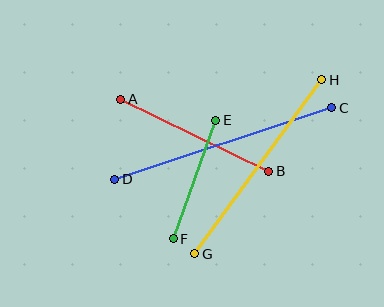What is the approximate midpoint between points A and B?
The midpoint is at approximately (195, 135) pixels.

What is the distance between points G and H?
The distance is approximately 215 pixels.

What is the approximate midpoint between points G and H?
The midpoint is at approximately (258, 167) pixels.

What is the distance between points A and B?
The distance is approximately 164 pixels.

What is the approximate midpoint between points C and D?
The midpoint is at approximately (223, 144) pixels.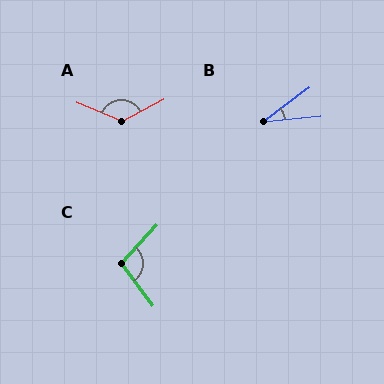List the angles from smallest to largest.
B (31°), C (100°), A (129°).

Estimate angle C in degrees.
Approximately 100 degrees.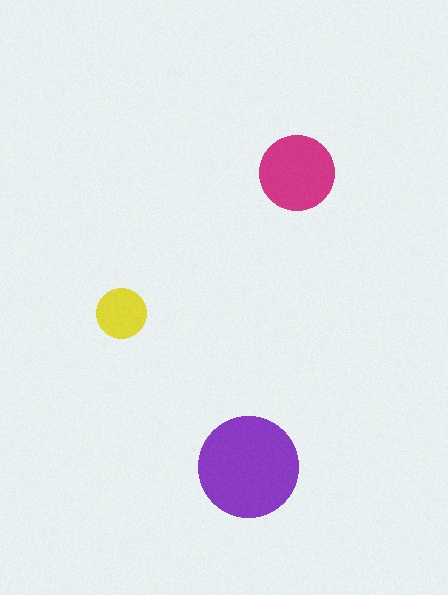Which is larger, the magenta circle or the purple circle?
The purple one.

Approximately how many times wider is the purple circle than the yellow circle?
About 2 times wider.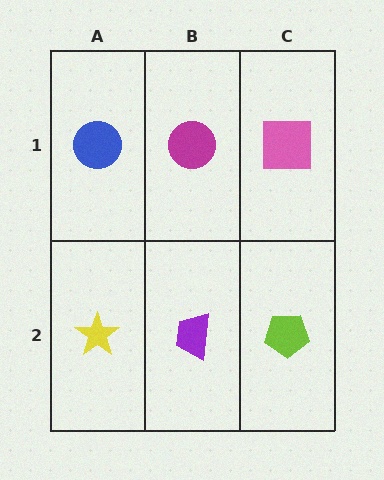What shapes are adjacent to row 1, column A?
A yellow star (row 2, column A), a magenta circle (row 1, column B).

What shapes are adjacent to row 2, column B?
A magenta circle (row 1, column B), a yellow star (row 2, column A), a lime pentagon (row 2, column C).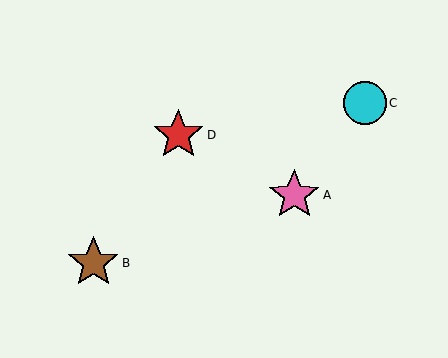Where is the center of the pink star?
The center of the pink star is at (294, 195).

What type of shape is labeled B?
Shape B is a brown star.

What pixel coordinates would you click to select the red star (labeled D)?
Click at (178, 135) to select the red star D.